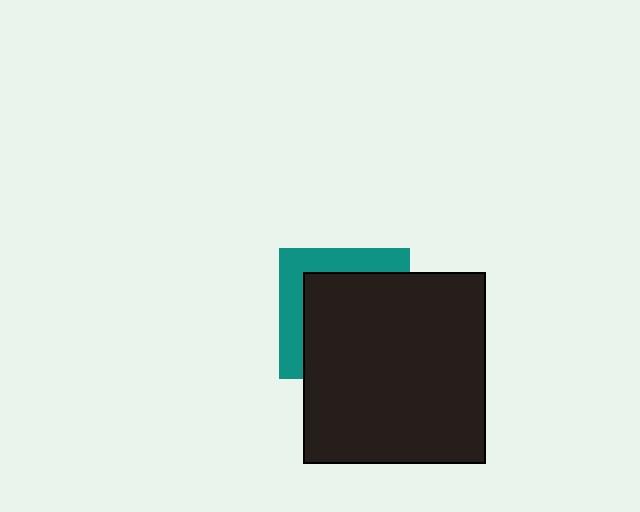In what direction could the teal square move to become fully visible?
The teal square could move toward the upper-left. That would shift it out from behind the black rectangle entirely.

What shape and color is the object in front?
The object in front is a black rectangle.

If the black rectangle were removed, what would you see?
You would see the complete teal square.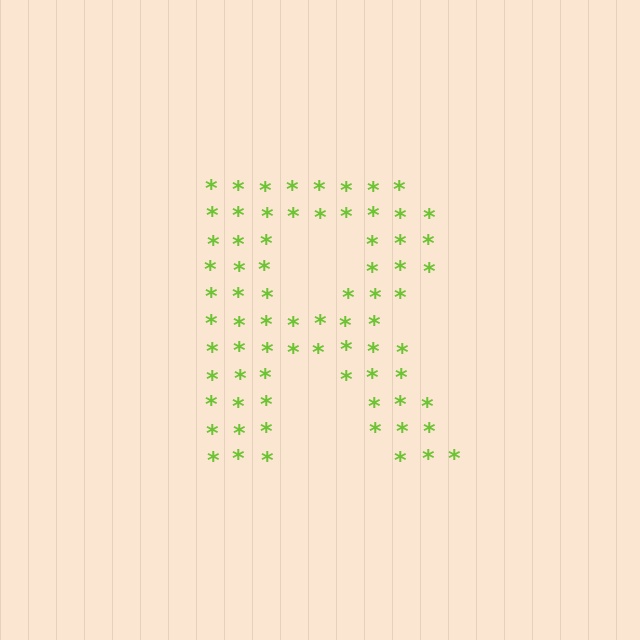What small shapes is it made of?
It is made of small asterisks.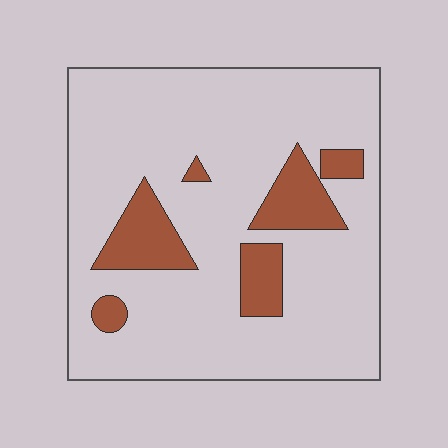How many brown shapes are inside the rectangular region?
6.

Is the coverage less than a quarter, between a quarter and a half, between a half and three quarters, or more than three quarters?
Less than a quarter.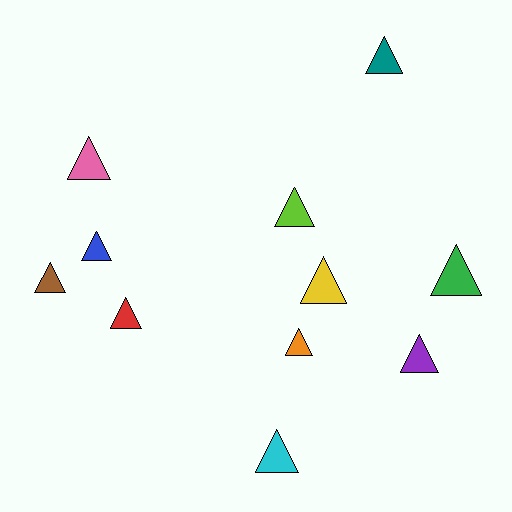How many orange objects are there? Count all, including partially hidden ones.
There is 1 orange object.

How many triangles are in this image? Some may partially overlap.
There are 11 triangles.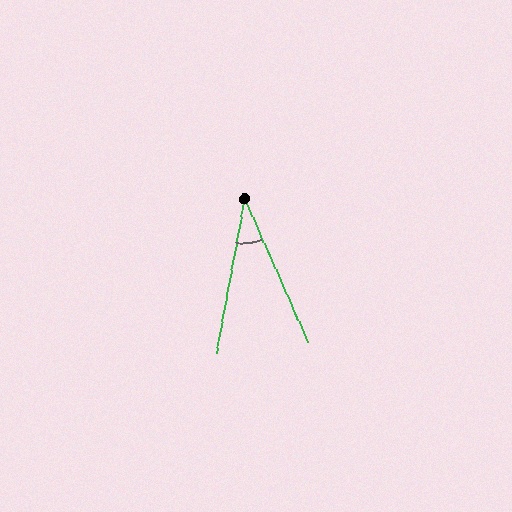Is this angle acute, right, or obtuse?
It is acute.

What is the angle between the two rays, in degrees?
Approximately 34 degrees.